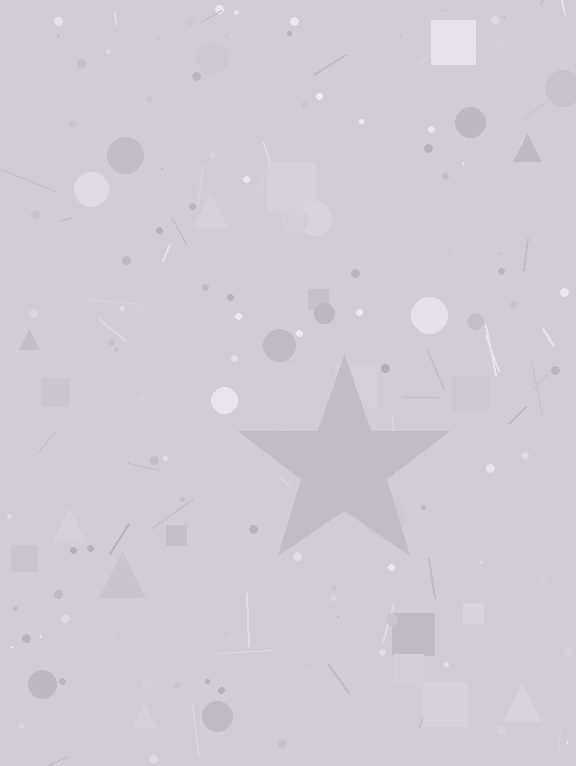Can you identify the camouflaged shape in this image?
The camouflaged shape is a star.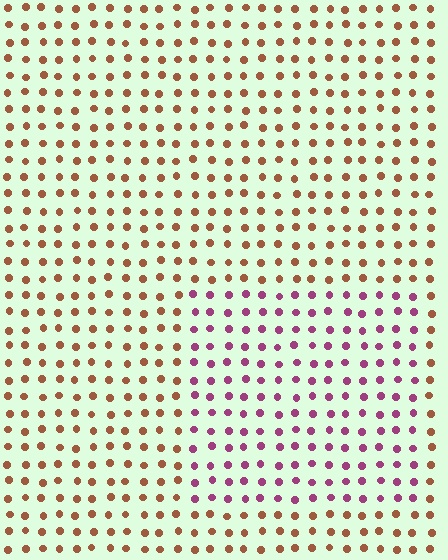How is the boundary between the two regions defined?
The boundary is defined purely by a slight shift in hue (about 58 degrees). Spacing, size, and orientation are identical on both sides.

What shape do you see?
I see a rectangle.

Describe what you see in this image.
The image is filled with small brown elements in a uniform arrangement. A rectangle-shaped region is visible where the elements are tinted to a slightly different hue, forming a subtle color boundary.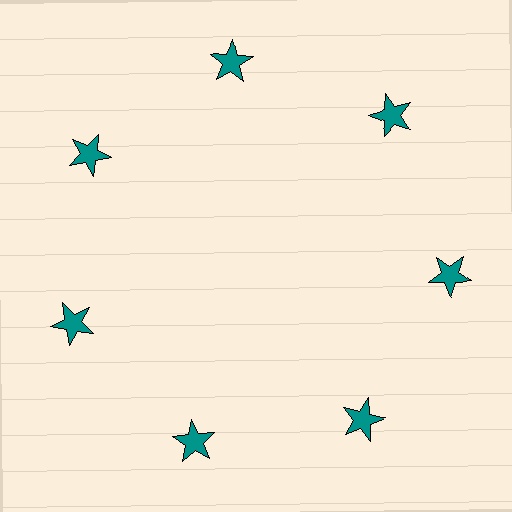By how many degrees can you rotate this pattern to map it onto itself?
The pattern maps onto itself every 51 degrees of rotation.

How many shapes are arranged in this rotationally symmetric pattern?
There are 7 shapes, arranged in 7 groups of 1.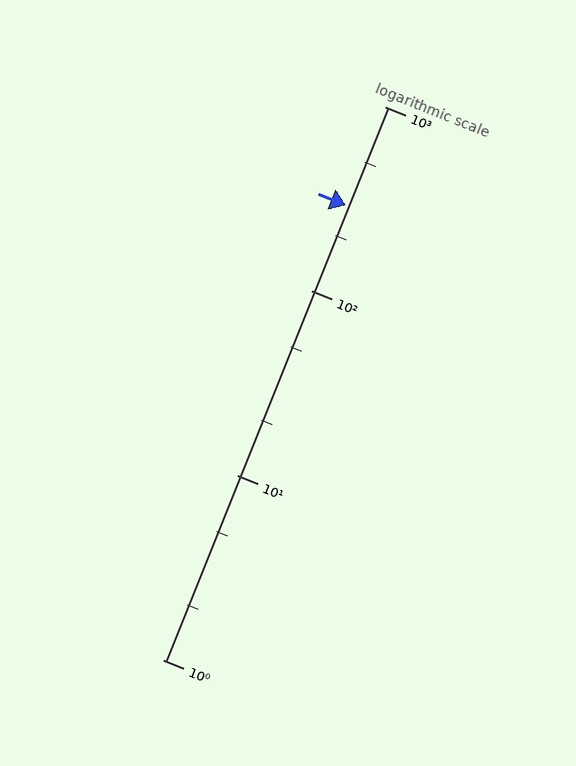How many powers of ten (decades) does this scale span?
The scale spans 3 decades, from 1 to 1000.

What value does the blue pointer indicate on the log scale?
The pointer indicates approximately 290.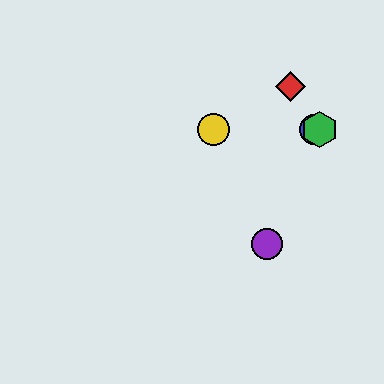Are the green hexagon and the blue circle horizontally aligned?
Yes, both are at y≈129.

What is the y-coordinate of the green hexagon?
The green hexagon is at y≈129.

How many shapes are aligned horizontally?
3 shapes (the blue circle, the green hexagon, the yellow circle) are aligned horizontally.